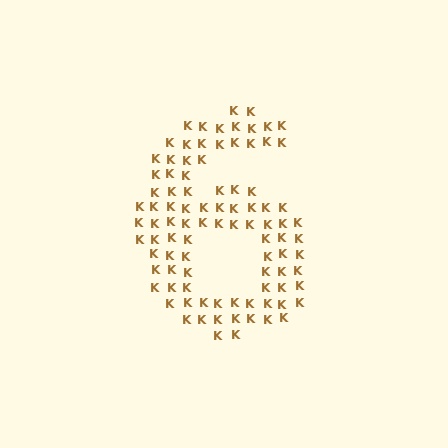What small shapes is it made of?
It is made of small letter K's.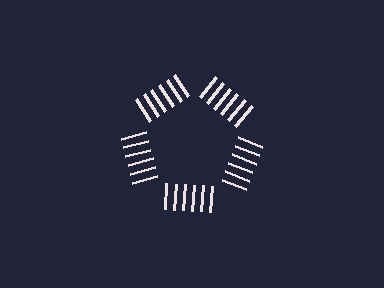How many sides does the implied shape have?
5 sides — the line-ends trace a pentagon.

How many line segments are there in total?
30 — 6 along each of the 5 edges.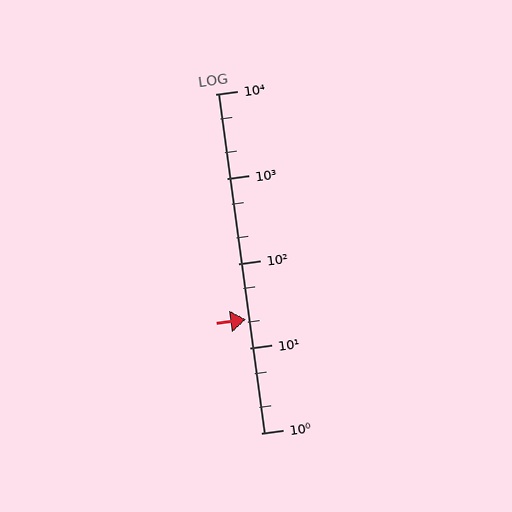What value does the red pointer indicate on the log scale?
The pointer indicates approximately 22.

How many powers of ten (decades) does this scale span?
The scale spans 4 decades, from 1 to 10000.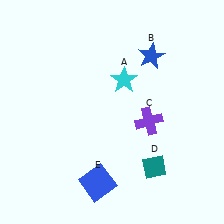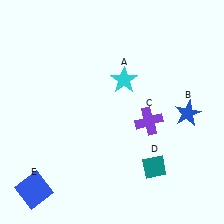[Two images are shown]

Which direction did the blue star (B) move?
The blue star (B) moved down.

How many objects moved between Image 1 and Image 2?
2 objects moved between the two images.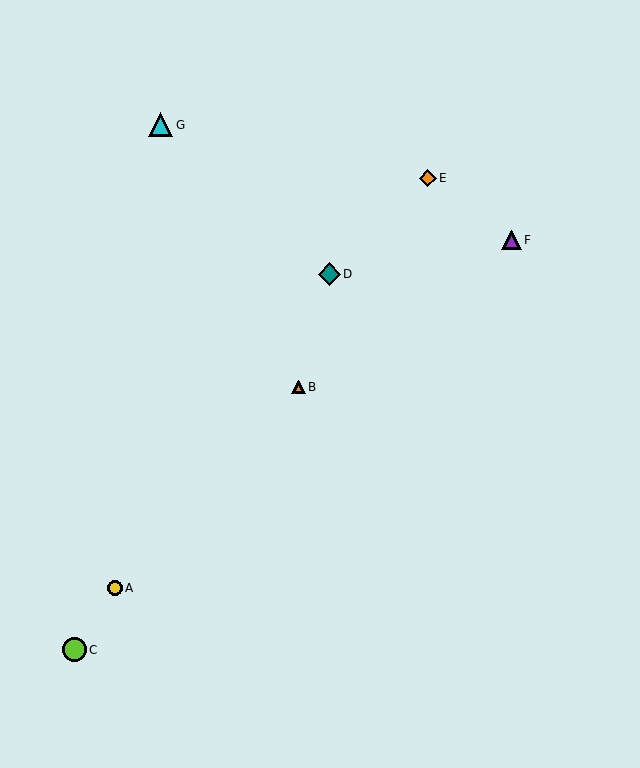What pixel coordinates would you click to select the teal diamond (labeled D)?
Click at (329, 274) to select the teal diamond D.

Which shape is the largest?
The cyan triangle (labeled G) is the largest.